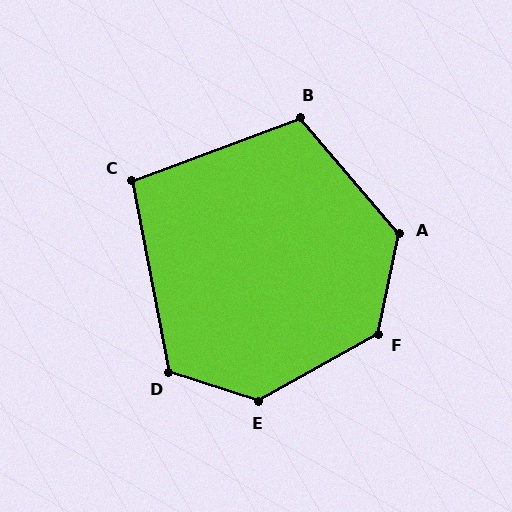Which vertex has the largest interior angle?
E, at approximately 133 degrees.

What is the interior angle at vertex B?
Approximately 110 degrees (obtuse).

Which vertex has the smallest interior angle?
C, at approximately 99 degrees.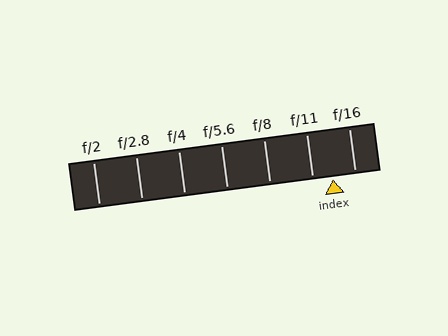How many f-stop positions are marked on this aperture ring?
There are 7 f-stop positions marked.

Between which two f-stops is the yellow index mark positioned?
The index mark is between f/11 and f/16.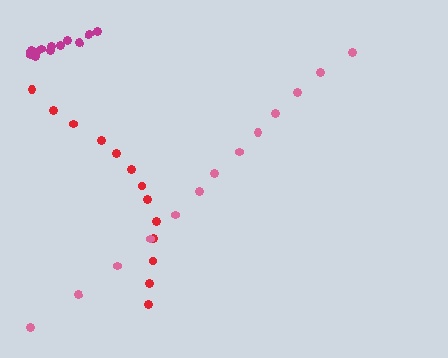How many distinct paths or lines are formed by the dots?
There are 3 distinct paths.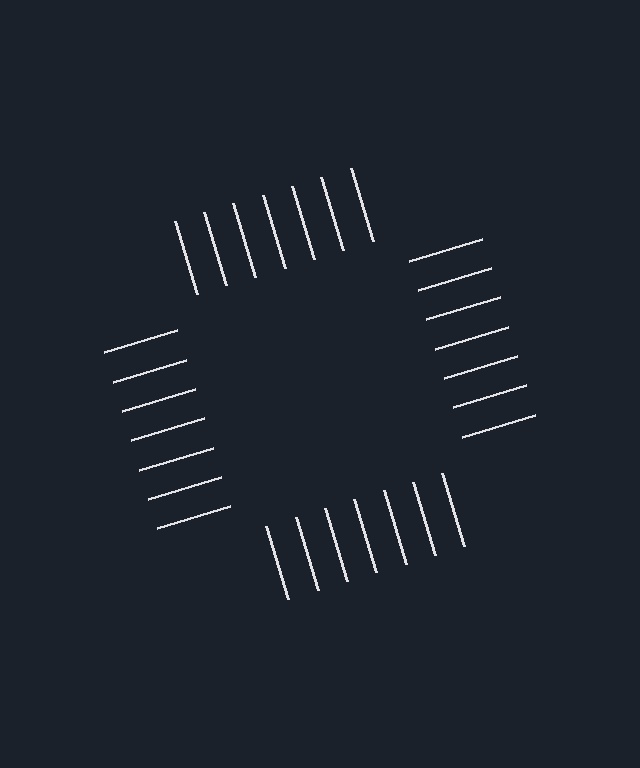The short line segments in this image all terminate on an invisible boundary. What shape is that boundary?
An illusory square — the line segments terminate on its edges but no continuous stroke is drawn.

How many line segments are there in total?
28 — 7 along each of the 4 edges.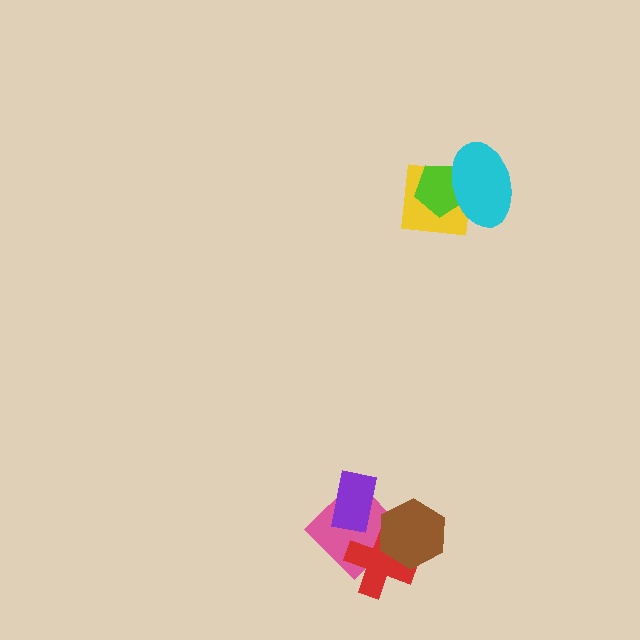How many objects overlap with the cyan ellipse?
2 objects overlap with the cyan ellipse.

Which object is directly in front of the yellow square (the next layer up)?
The lime pentagon is directly in front of the yellow square.